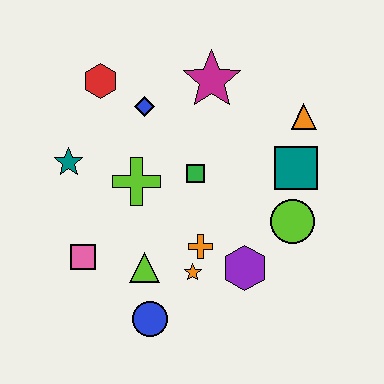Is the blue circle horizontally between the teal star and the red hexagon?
No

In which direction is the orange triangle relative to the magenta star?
The orange triangle is to the right of the magenta star.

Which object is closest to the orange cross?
The orange star is closest to the orange cross.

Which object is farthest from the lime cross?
The orange triangle is farthest from the lime cross.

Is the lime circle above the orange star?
Yes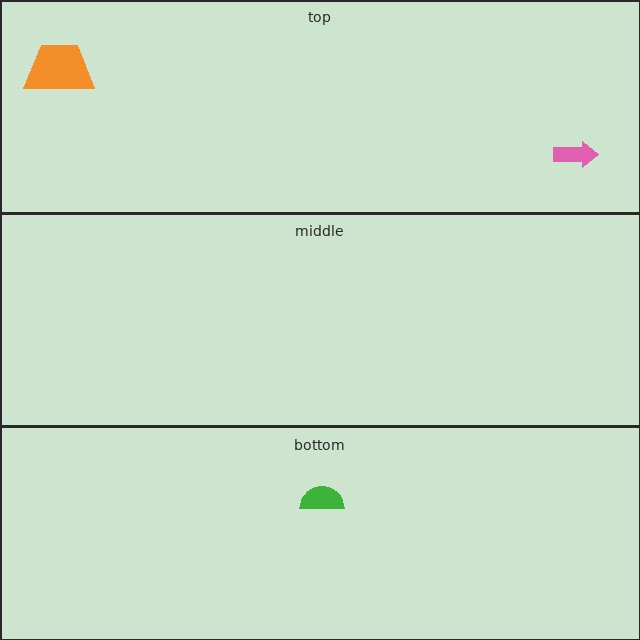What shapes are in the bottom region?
The green semicircle.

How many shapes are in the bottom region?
1.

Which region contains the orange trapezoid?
The top region.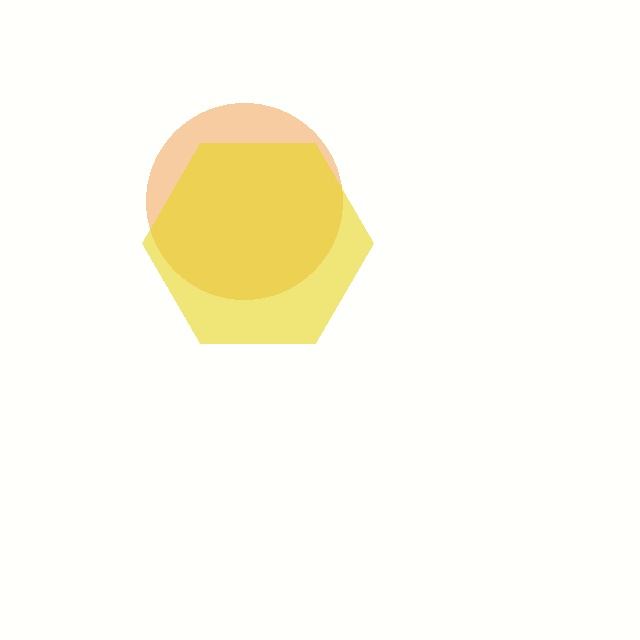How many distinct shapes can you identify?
There are 2 distinct shapes: an orange circle, a yellow hexagon.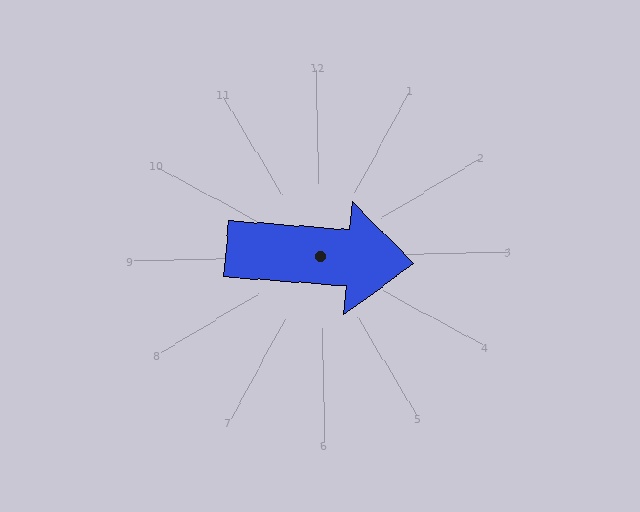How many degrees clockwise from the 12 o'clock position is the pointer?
Approximately 96 degrees.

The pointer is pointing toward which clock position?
Roughly 3 o'clock.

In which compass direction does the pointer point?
East.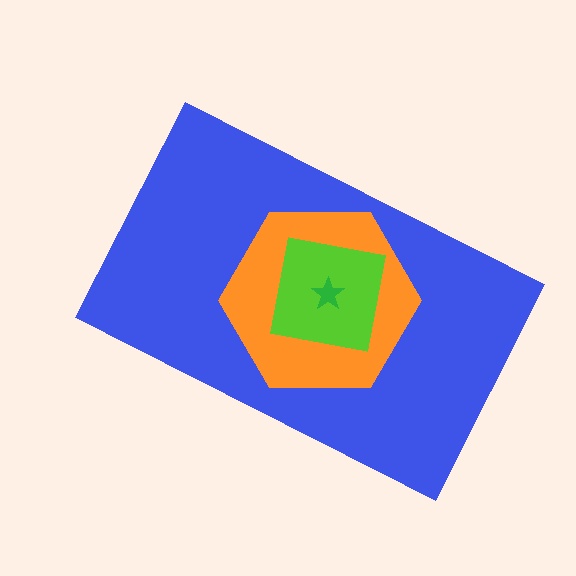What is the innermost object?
The green star.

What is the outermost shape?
The blue rectangle.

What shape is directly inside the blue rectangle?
The orange hexagon.